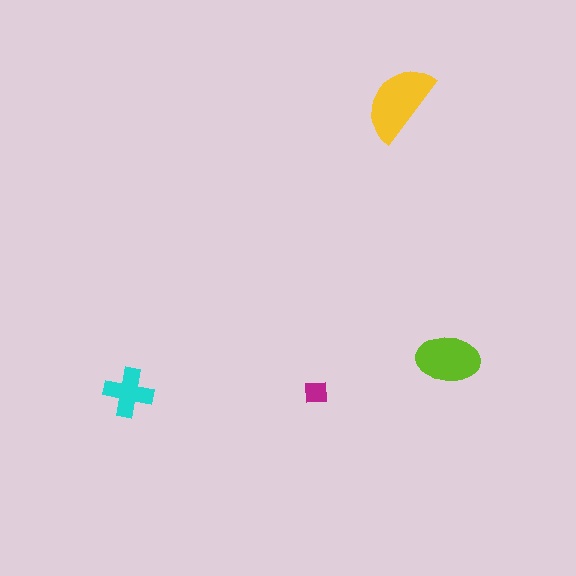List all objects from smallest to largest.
The magenta square, the cyan cross, the lime ellipse, the yellow semicircle.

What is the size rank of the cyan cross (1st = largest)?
3rd.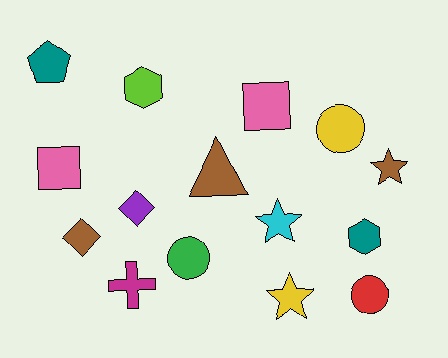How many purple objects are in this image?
There is 1 purple object.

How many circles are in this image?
There are 3 circles.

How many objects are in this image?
There are 15 objects.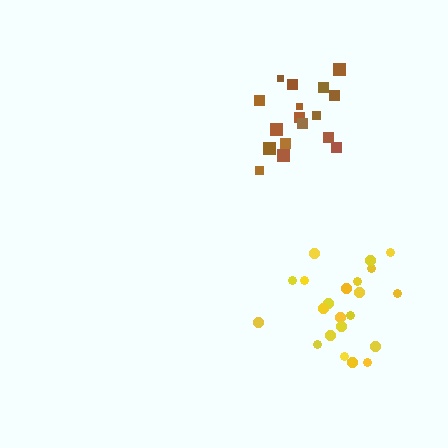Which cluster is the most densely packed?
Brown.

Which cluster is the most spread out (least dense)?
Yellow.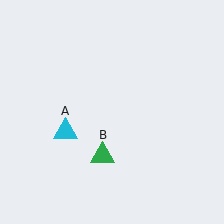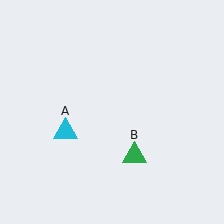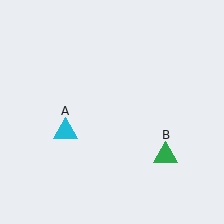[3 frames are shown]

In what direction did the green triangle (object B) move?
The green triangle (object B) moved right.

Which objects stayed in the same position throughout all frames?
Cyan triangle (object A) remained stationary.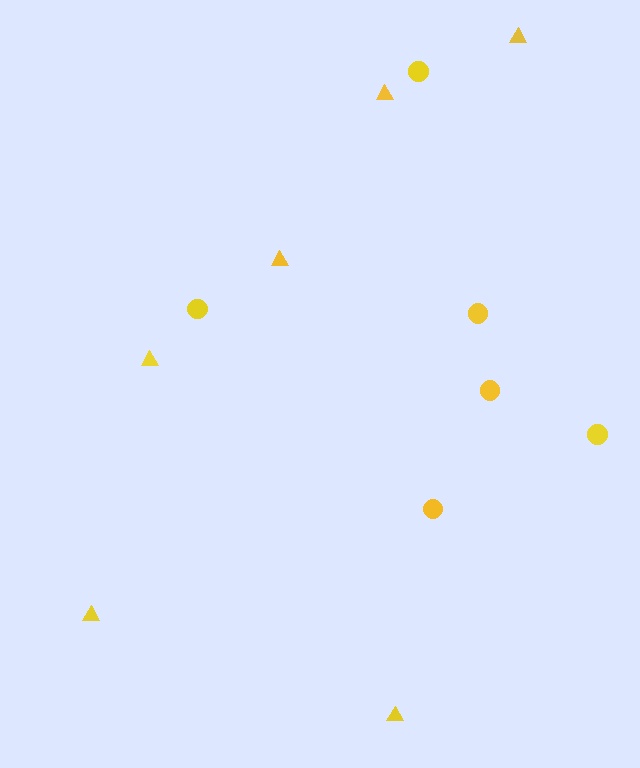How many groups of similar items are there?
There are 2 groups: one group of triangles (6) and one group of circles (6).